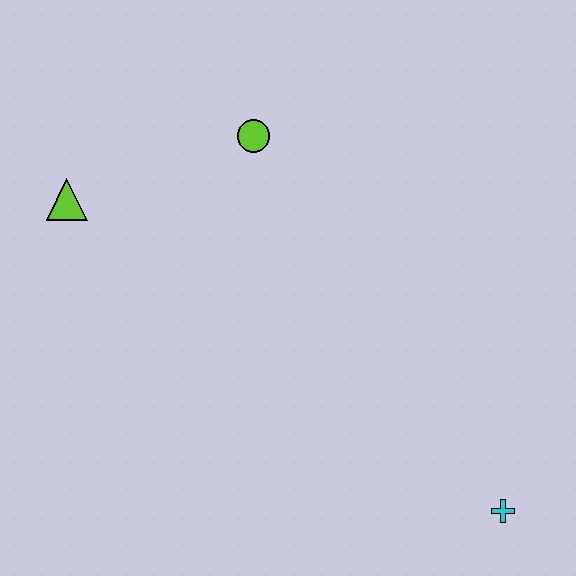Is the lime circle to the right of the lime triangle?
Yes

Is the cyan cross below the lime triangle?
Yes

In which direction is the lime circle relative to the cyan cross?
The lime circle is above the cyan cross.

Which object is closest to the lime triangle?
The lime circle is closest to the lime triangle.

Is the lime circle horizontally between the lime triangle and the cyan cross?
Yes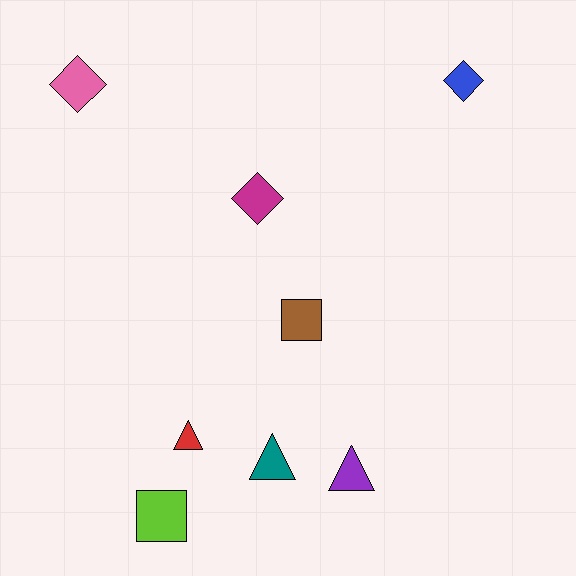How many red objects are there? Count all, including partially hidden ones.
There is 1 red object.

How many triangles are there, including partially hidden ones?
There are 3 triangles.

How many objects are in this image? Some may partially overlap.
There are 8 objects.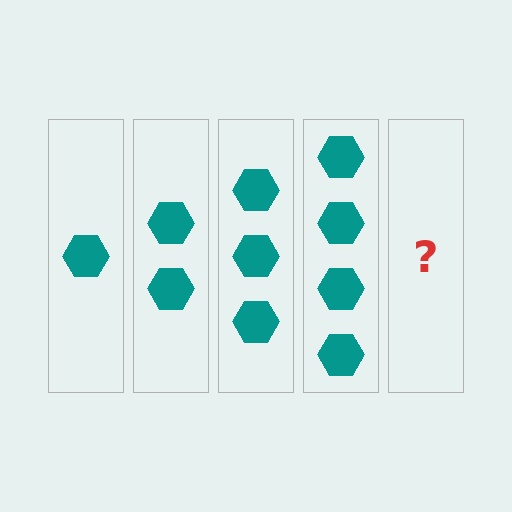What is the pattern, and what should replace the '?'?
The pattern is that each step adds one more hexagon. The '?' should be 5 hexagons.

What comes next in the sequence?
The next element should be 5 hexagons.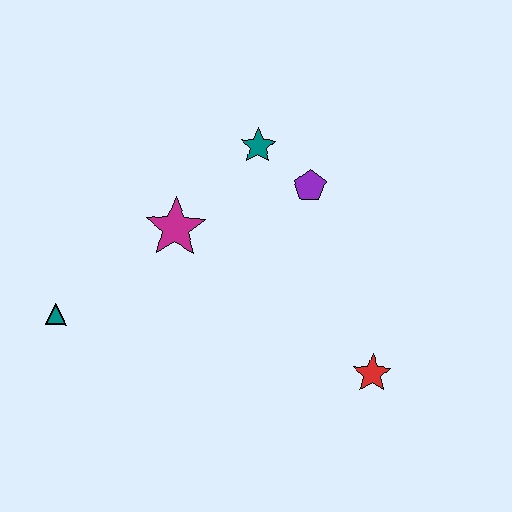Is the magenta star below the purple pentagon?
Yes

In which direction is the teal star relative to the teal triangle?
The teal star is to the right of the teal triangle.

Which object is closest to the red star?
The purple pentagon is closest to the red star.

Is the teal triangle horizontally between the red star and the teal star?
No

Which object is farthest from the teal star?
The teal triangle is farthest from the teal star.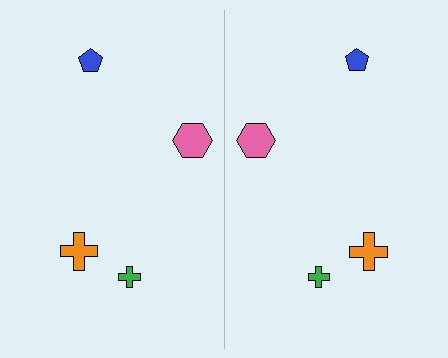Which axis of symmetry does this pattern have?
The pattern has a vertical axis of symmetry running through the center of the image.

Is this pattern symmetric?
Yes, this pattern has bilateral (reflection) symmetry.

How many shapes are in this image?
There are 8 shapes in this image.